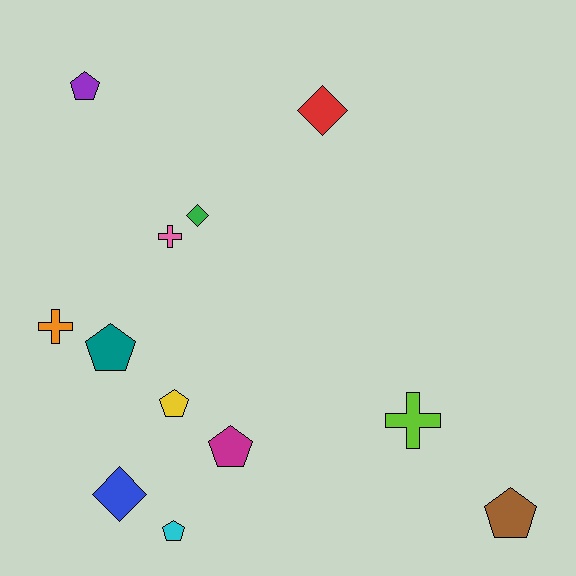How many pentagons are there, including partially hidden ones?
There are 6 pentagons.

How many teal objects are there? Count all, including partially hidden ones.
There is 1 teal object.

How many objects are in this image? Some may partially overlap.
There are 12 objects.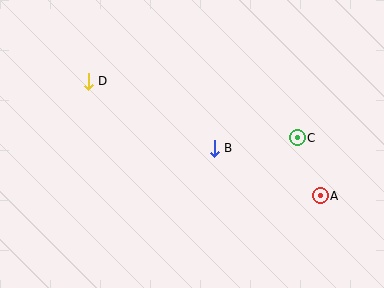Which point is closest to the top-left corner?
Point D is closest to the top-left corner.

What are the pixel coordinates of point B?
Point B is at (214, 148).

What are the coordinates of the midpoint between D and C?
The midpoint between D and C is at (193, 110).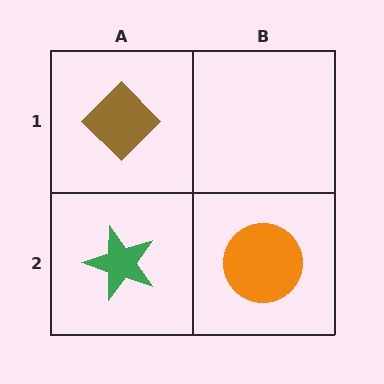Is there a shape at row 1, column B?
No, that cell is empty.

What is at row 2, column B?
An orange circle.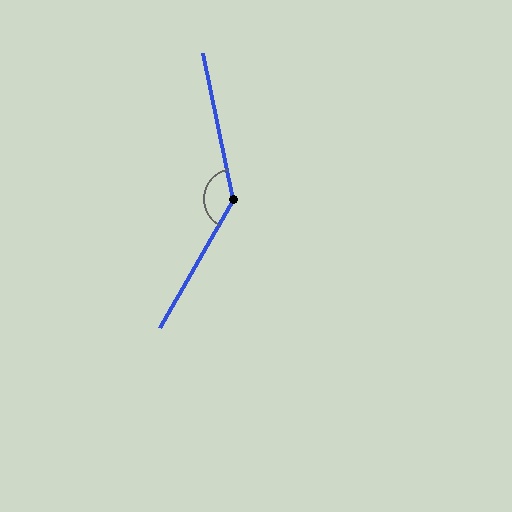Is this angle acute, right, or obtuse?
It is obtuse.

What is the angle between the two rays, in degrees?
Approximately 138 degrees.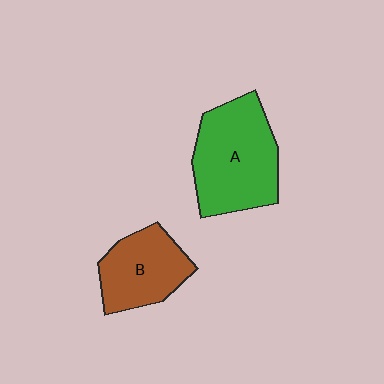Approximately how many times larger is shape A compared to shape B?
Approximately 1.5 times.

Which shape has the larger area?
Shape A (green).